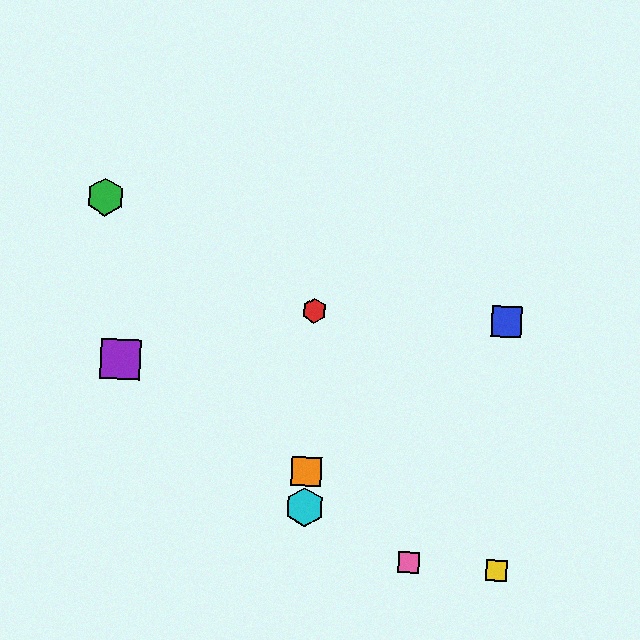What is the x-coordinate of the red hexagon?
The red hexagon is at x≈314.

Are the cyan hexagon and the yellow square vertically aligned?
No, the cyan hexagon is at x≈305 and the yellow square is at x≈497.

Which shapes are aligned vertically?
The red hexagon, the orange square, the cyan hexagon are aligned vertically.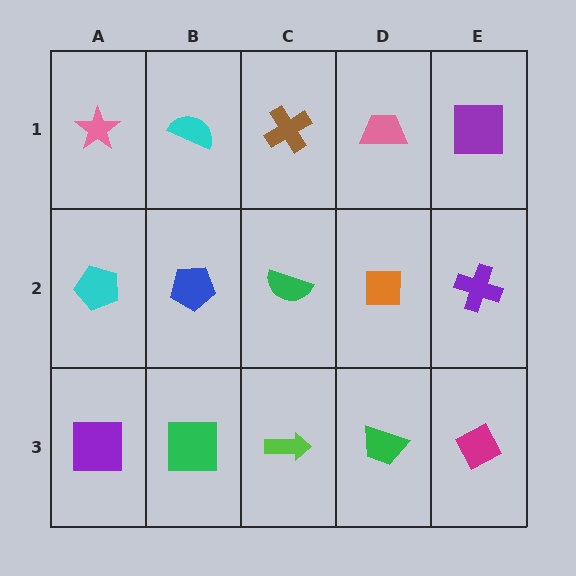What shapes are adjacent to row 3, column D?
An orange square (row 2, column D), a lime arrow (row 3, column C), a magenta diamond (row 3, column E).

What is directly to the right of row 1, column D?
A purple square.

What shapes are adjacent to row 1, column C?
A green semicircle (row 2, column C), a cyan semicircle (row 1, column B), a pink trapezoid (row 1, column D).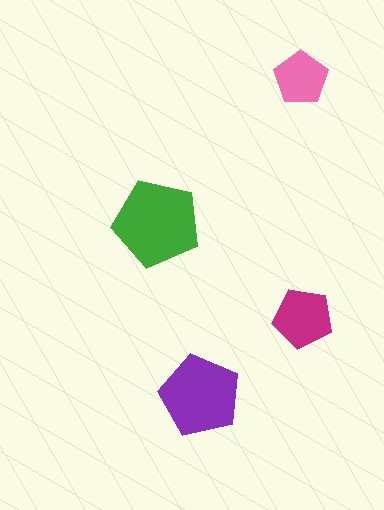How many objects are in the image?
There are 4 objects in the image.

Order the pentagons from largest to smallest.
the green one, the purple one, the magenta one, the pink one.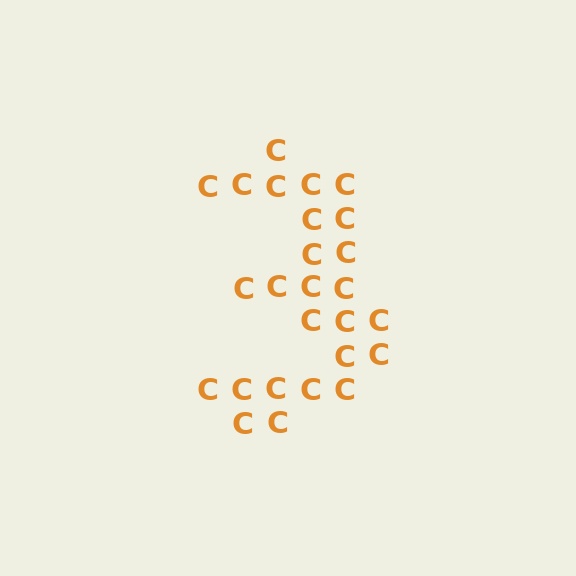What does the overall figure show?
The overall figure shows the digit 3.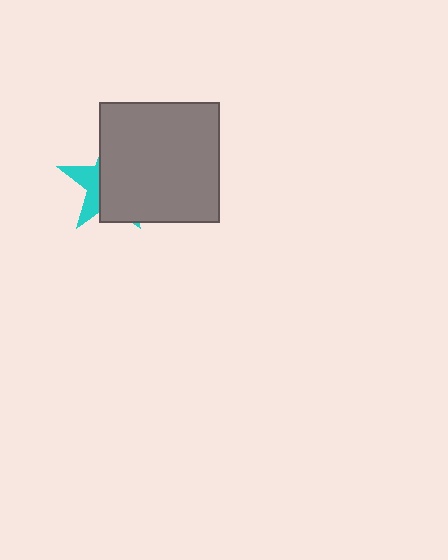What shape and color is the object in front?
The object in front is a gray square.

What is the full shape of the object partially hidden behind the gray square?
The partially hidden object is a cyan star.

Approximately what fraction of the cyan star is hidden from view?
Roughly 66% of the cyan star is hidden behind the gray square.